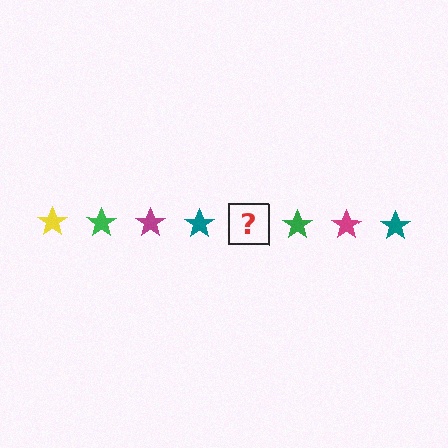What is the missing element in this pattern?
The missing element is a yellow star.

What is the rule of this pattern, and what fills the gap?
The rule is that the pattern cycles through yellow, green, magenta, teal stars. The gap should be filled with a yellow star.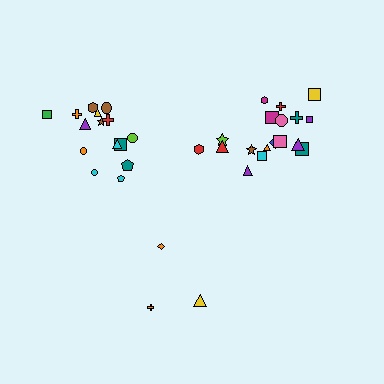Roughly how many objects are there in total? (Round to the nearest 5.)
Roughly 35 objects in total.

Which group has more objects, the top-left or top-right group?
The top-right group.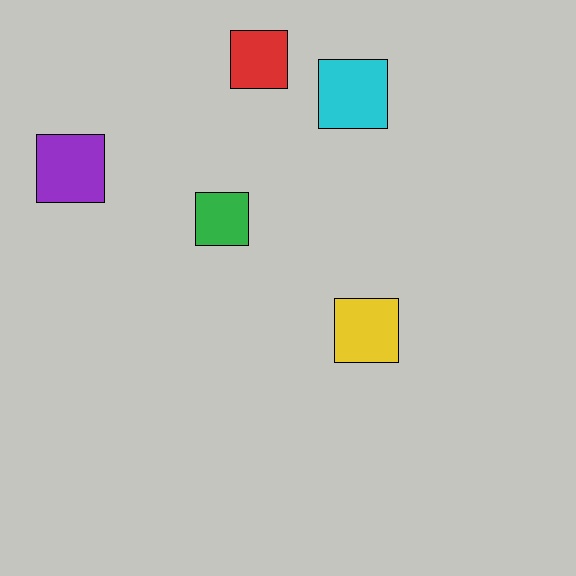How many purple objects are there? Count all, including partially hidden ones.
There is 1 purple object.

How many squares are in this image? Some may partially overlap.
There are 5 squares.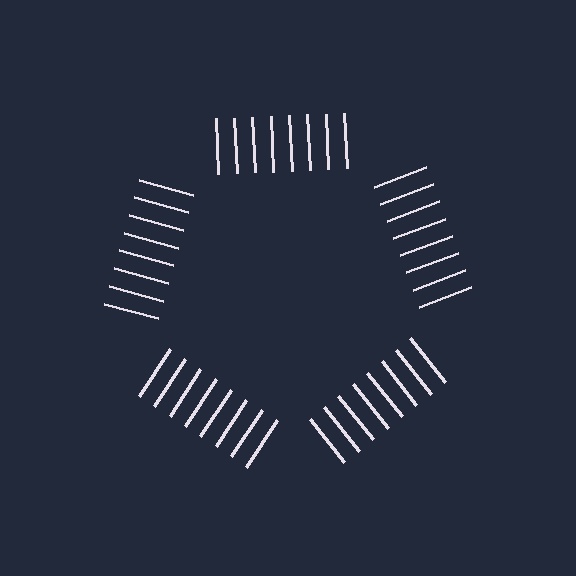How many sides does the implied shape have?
5 sides — the line-ends trace a pentagon.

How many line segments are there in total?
40 — 8 along each of the 5 edges.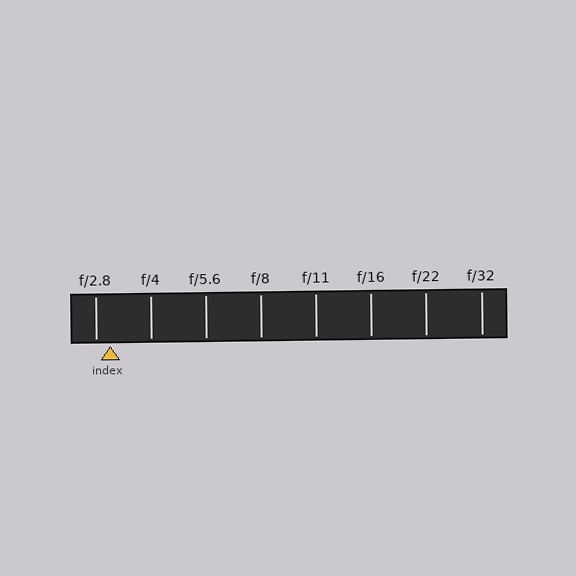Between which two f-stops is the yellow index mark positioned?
The index mark is between f/2.8 and f/4.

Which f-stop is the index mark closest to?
The index mark is closest to f/2.8.